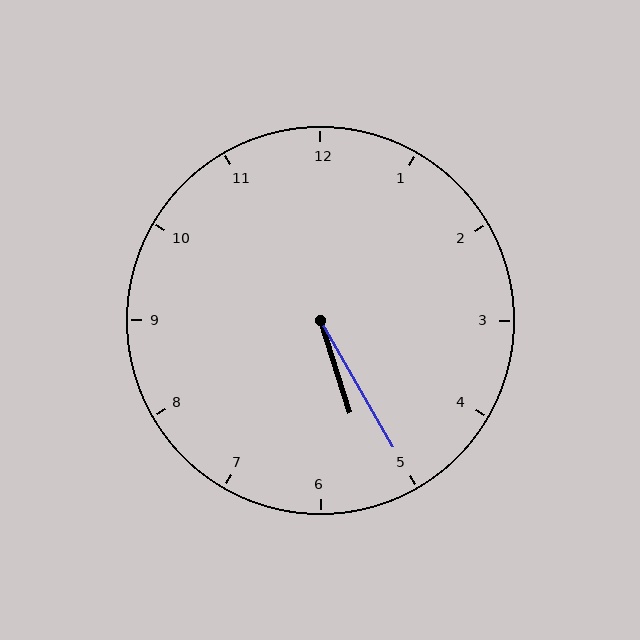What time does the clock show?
5:25.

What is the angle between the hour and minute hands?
Approximately 12 degrees.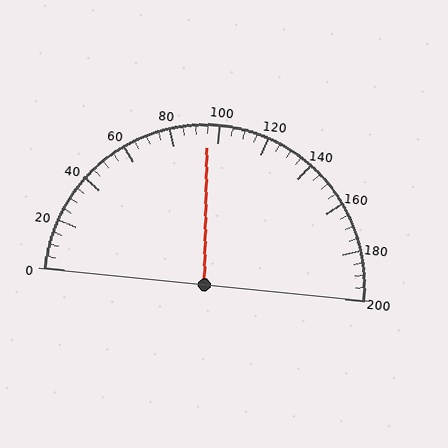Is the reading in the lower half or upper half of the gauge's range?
The reading is in the lower half of the range (0 to 200).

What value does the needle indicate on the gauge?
The needle indicates approximately 95.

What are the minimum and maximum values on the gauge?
The gauge ranges from 0 to 200.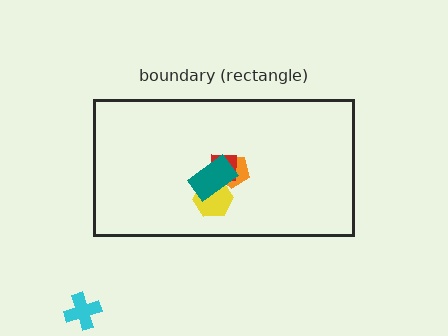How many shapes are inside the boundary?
4 inside, 1 outside.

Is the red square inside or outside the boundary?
Inside.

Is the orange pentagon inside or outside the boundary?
Inside.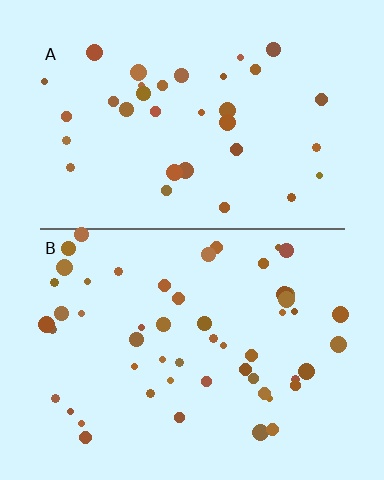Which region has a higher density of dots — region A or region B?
B (the bottom).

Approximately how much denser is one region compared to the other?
Approximately 1.6× — region B over region A.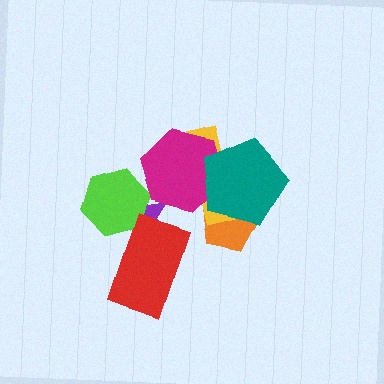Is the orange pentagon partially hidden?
Yes, it is partially covered by another shape.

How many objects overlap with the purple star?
3 objects overlap with the purple star.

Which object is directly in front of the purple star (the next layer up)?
The lime hexagon is directly in front of the purple star.